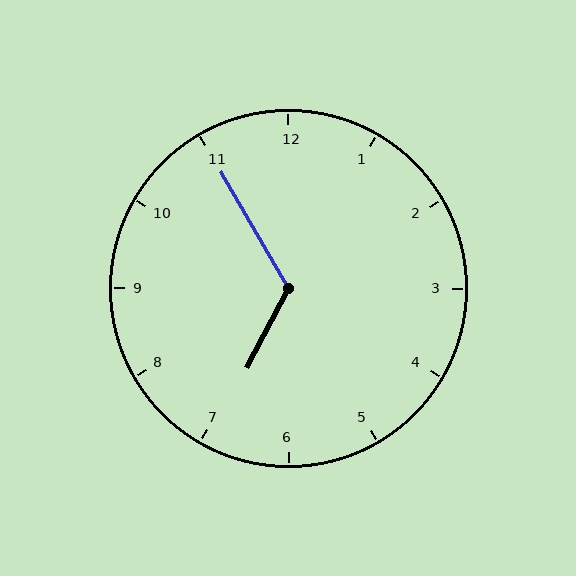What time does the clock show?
6:55.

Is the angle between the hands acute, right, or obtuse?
It is obtuse.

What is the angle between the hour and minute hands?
Approximately 122 degrees.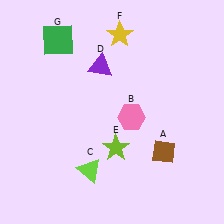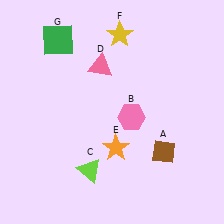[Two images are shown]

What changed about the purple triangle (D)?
In Image 1, D is purple. In Image 2, it changed to pink.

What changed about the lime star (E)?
In Image 1, E is lime. In Image 2, it changed to orange.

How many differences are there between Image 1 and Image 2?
There are 2 differences between the two images.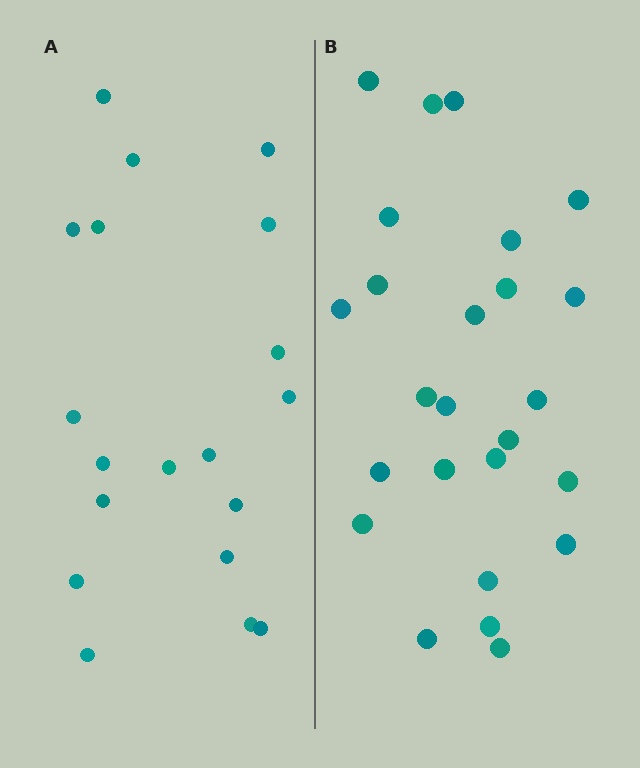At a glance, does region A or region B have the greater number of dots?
Region B (the right region) has more dots.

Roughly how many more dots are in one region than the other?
Region B has about 6 more dots than region A.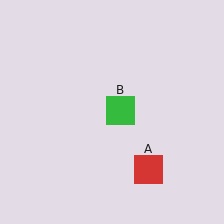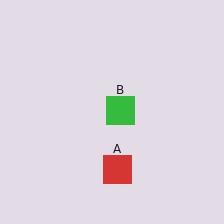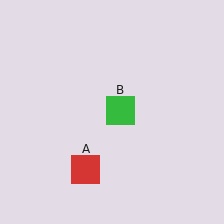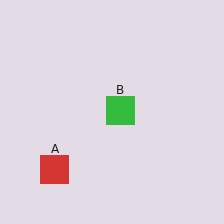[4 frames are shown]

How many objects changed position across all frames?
1 object changed position: red square (object A).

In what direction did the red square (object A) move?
The red square (object A) moved left.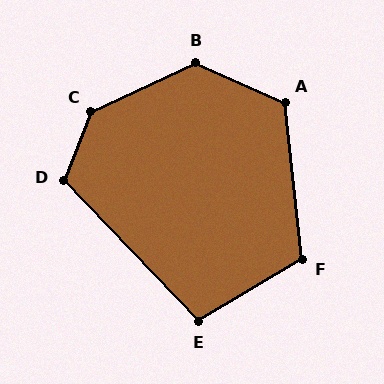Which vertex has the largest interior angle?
C, at approximately 137 degrees.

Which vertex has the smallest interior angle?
E, at approximately 103 degrees.